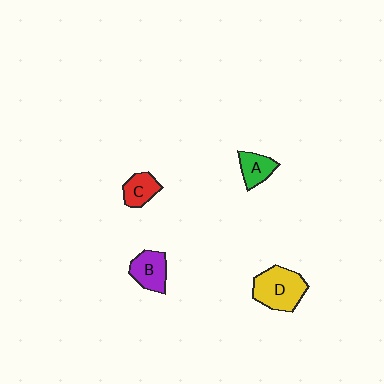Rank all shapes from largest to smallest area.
From largest to smallest: D (yellow), B (purple), A (green), C (red).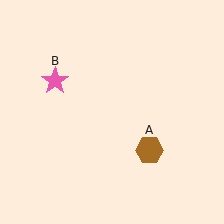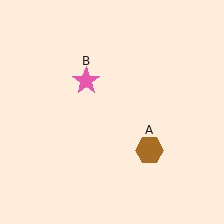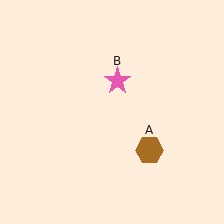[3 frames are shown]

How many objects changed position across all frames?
1 object changed position: pink star (object B).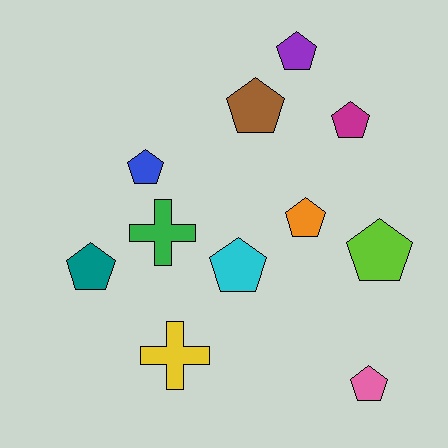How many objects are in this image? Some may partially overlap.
There are 11 objects.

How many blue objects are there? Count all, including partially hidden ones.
There is 1 blue object.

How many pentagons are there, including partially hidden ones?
There are 9 pentagons.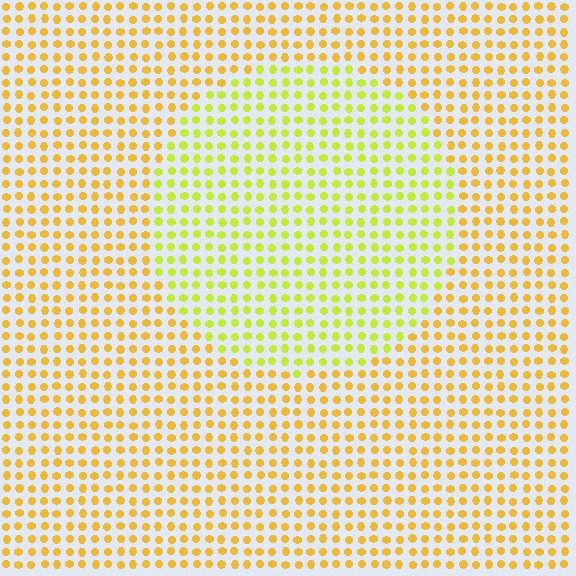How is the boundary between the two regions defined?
The boundary is defined purely by a slight shift in hue (about 31 degrees). Spacing, size, and orientation are identical on both sides.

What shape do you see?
I see a circle.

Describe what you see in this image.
The image is filled with small yellow elements in a uniform arrangement. A circle-shaped region is visible where the elements are tinted to a slightly different hue, forming a subtle color boundary.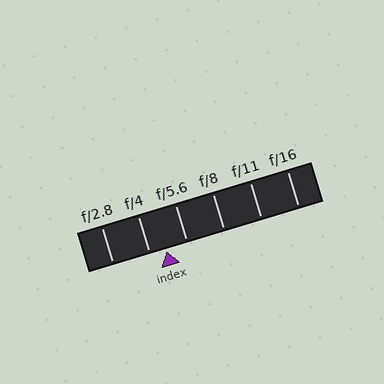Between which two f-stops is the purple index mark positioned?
The index mark is between f/4 and f/5.6.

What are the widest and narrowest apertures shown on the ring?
The widest aperture shown is f/2.8 and the narrowest is f/16.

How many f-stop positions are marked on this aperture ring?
There are 6 f-stop positions marked.